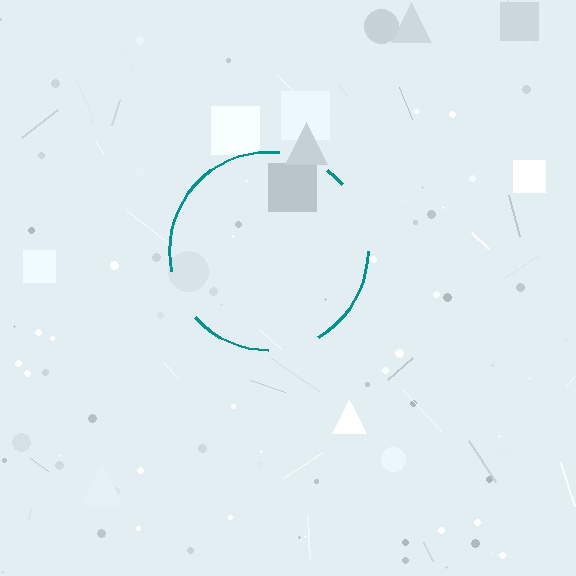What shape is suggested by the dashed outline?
The dashed outline suggests a circle.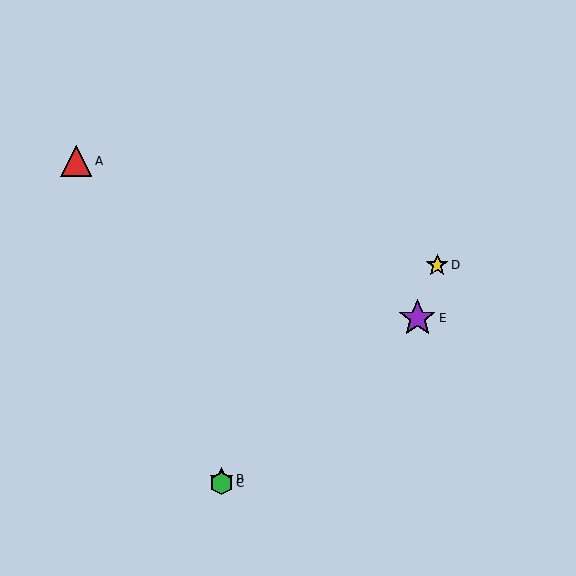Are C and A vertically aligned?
No, C is at x≈222 and A is at x≈76.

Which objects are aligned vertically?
Objects B, C are aligned vertically.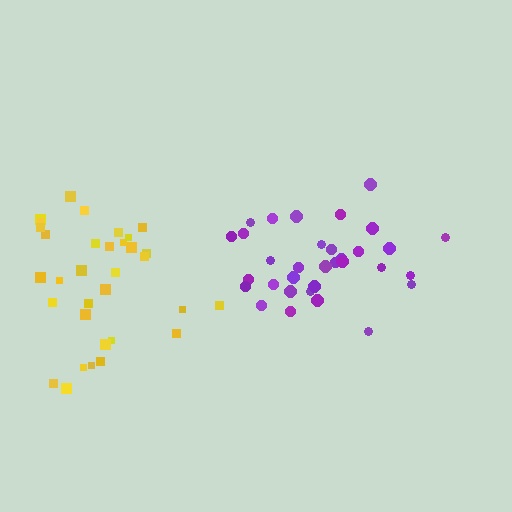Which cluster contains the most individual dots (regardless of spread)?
Yellow (34).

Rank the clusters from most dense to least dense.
purple, yellow.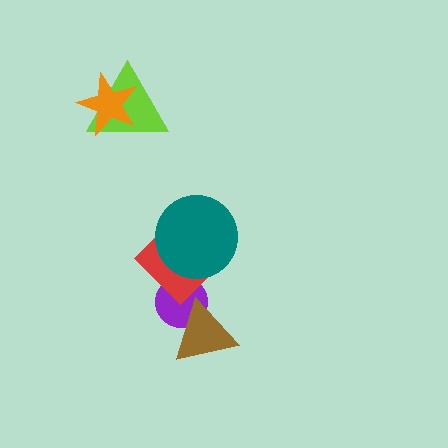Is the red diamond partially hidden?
Yes, it is partially covered by another shape.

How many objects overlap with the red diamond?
2 objects overlap with the red diamond.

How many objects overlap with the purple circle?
2 objects overlap with the purple circle.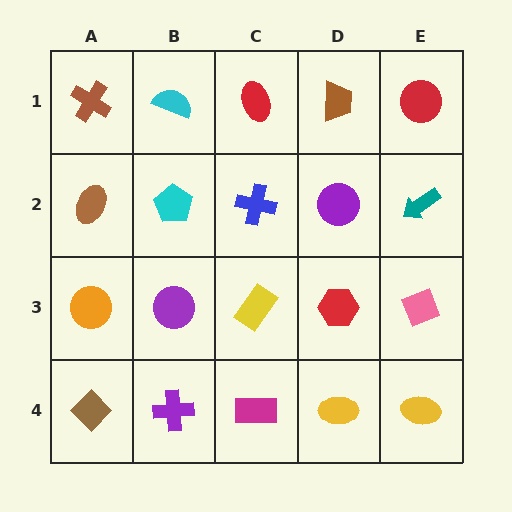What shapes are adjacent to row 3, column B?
A cyan pentagon (row 2, column B), a purple cross (row 4, column B), an orange circle (row 3, column A), a yellow rectangle (row 3, column C).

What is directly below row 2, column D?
A red hexagon.